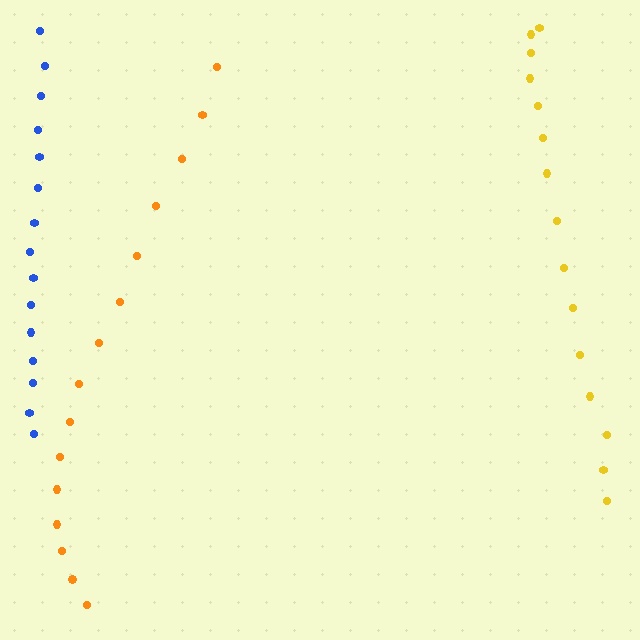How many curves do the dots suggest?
There are 3 distinct paths.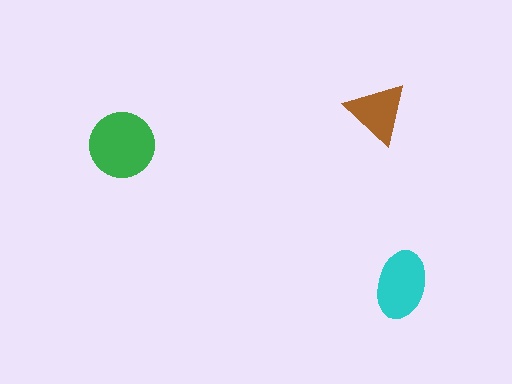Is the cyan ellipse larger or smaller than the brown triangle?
Larger.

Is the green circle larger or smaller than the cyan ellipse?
Larger.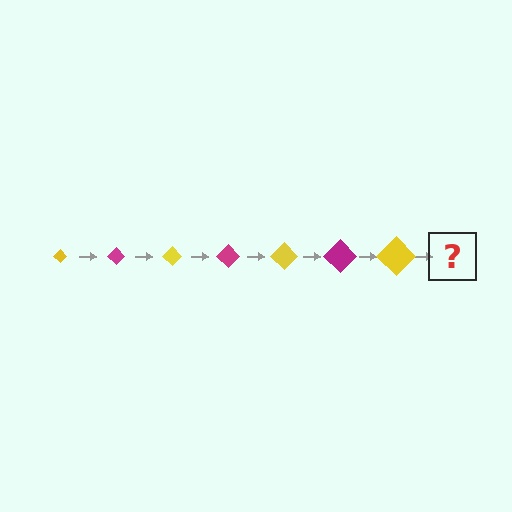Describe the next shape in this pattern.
It should be a magenta diamond, larger than the previous one.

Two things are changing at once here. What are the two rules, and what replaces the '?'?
The two rules are that the diamond grows larger each step and the color cycles through yellow and magenta. The '?' should be a magenta diamond, larger than the previous one.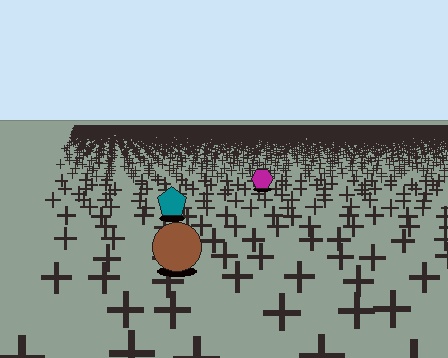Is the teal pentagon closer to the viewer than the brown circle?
No. The brown circle is closer — you can tell from the texture gradient: the ground texture is coarser near it.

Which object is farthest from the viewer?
The magenta hexagon is farthest from the viewer. It appears smaller and the ground texture around it is denser.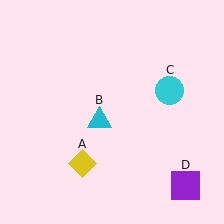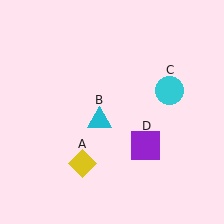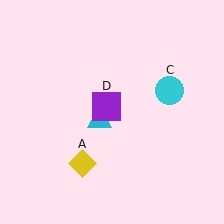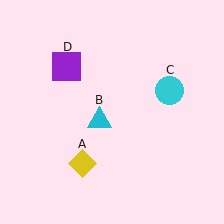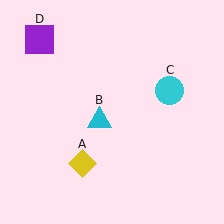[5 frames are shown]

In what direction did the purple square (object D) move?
The purple square (object D) moved up and to the left.